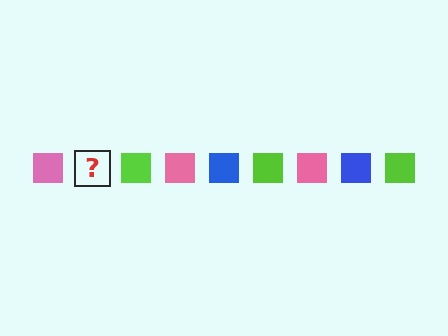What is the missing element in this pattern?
The missing element is a blue square.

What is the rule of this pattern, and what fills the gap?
The rule is that the pattern cycles through pink, blue, lime squares. The gap should be filled with a blue square.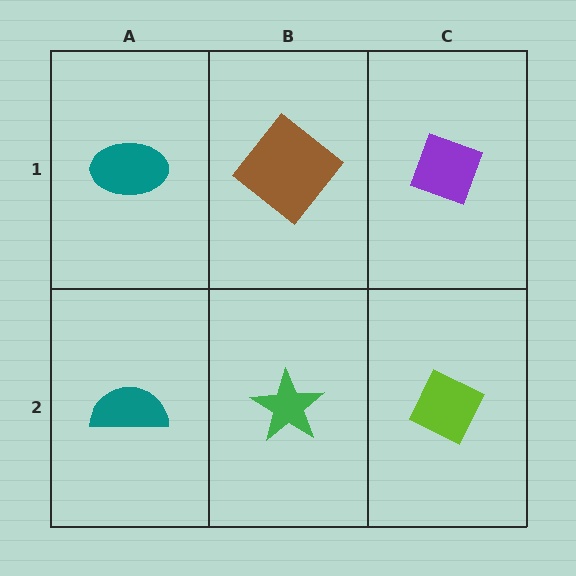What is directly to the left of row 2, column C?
A green star.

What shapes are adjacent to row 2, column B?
A brown diamond (row 1, column B), a teal semicircle (row 2, column A), a lime diamond (row 2, column C).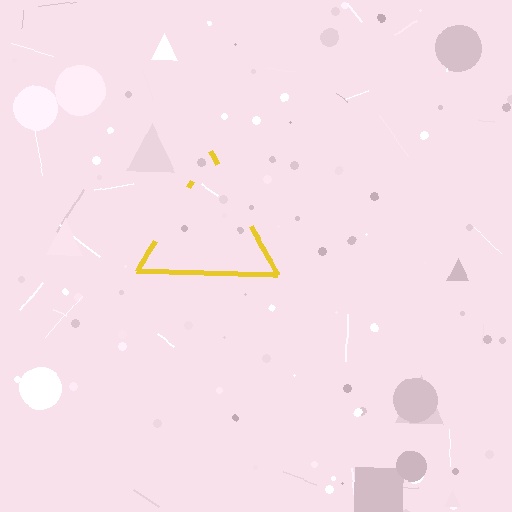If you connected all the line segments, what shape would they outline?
They would outline a triangle.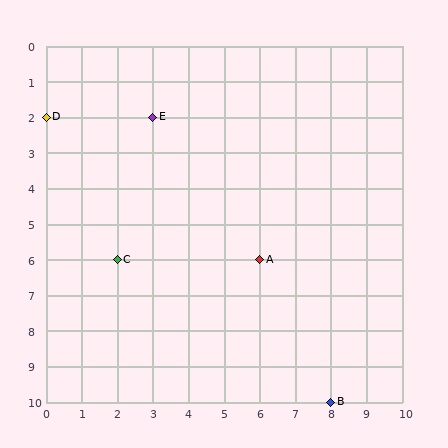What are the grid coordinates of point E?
Point E is at grid coordinates (3, 2).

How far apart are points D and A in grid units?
Points D and A are 6 columns and 4 rows apart (about 7.2 grid units diagonally).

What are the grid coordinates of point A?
Point A is at grid coordinates (6, 6).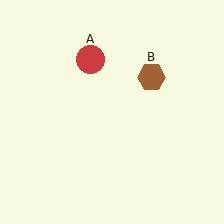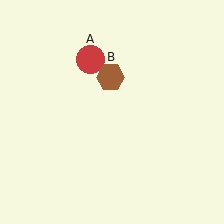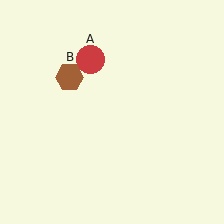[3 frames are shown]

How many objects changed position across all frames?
1 object changed position: brown hexagon (object B).